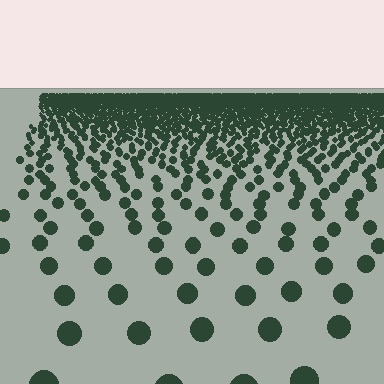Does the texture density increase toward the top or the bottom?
Density increases toward the top.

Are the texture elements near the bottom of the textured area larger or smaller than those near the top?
Larger. Near the bottom, elements are closer to the viewer and appear at a bigger on-screen size.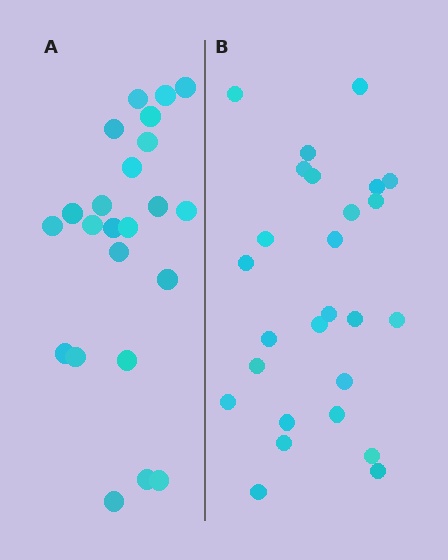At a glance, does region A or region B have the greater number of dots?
Region B (the right region) has more dots.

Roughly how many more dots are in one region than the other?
Region B has just a few more — roughly 2 or 3 more dots than region A.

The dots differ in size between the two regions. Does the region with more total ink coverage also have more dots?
No. Region A has more total ink coverage because its dots are larger, but region B actually contains more individual dots. Total area can be misleading — the number of items is what matters here.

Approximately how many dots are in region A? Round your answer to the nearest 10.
About 20 dots. (The exact count is 23, which rounds to 20.)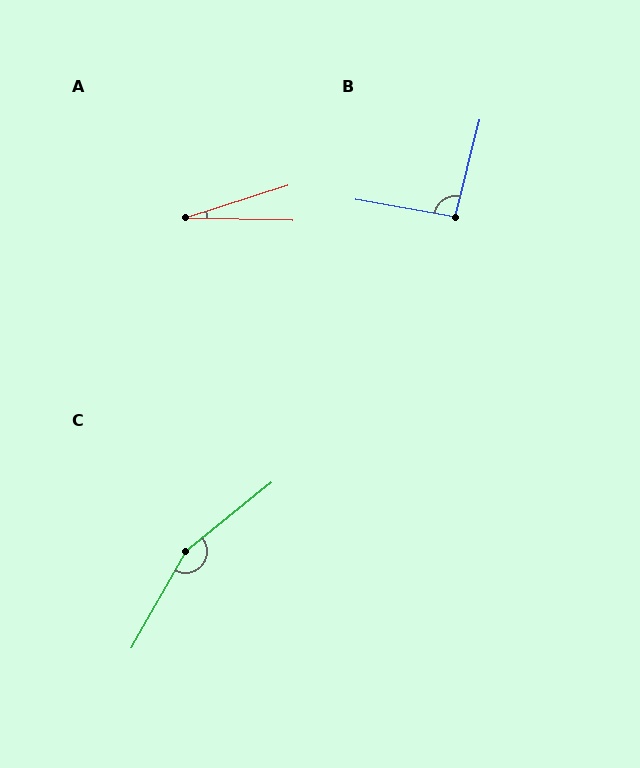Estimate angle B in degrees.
Approximately 94 degrees.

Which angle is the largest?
C, at approximately 159 degrees.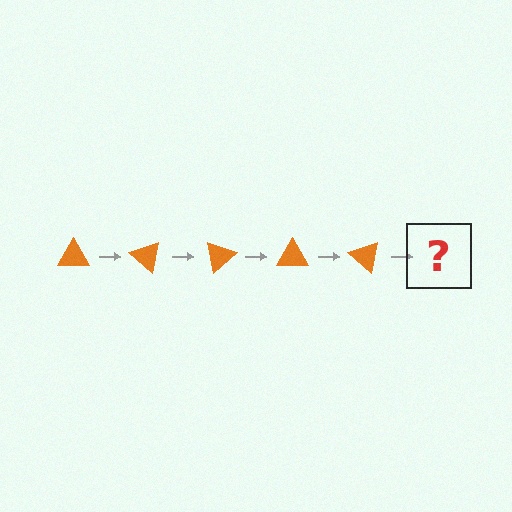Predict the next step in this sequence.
The next step is an orange triangle rotated 200 degrees.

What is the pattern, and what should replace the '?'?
The pattern is that the triangle rotates 40 degrees each step. The '?' should be an orange triangle rotated 200 degrees.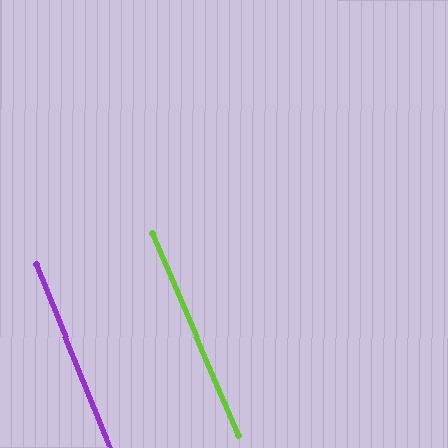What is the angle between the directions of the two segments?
Approximately 1 degree.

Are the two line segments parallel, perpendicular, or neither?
Parallel — their directions differ by only 1.1°.